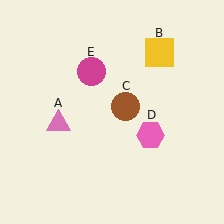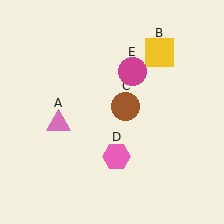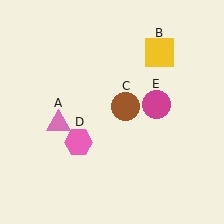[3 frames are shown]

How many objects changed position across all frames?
2 objects changed position: pink hexagon (object D), magenta circle (object E).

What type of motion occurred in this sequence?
The pink hexagon (object D), magenta circle (object E) rotated clockwise around the center of the scene.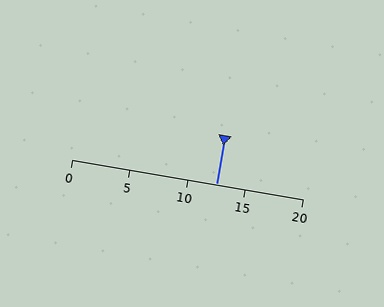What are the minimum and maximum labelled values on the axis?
The axis runs from 0 to 20.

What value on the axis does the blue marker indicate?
The marker indicates approximately 12.5.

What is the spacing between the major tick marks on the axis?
The major ticks are spaced 5 apart.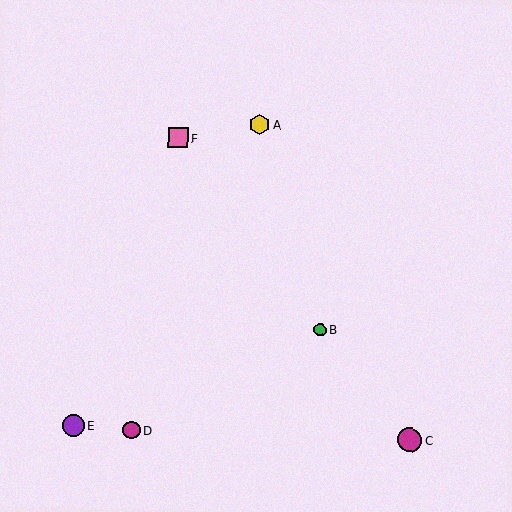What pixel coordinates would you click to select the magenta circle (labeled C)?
Click at (410, 440) to select the magenta circle C.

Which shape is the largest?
The magenta circle (labeled C) is the largest.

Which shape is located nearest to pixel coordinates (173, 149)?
The pink square (labeled F) at (178, 138) is nearest to that location.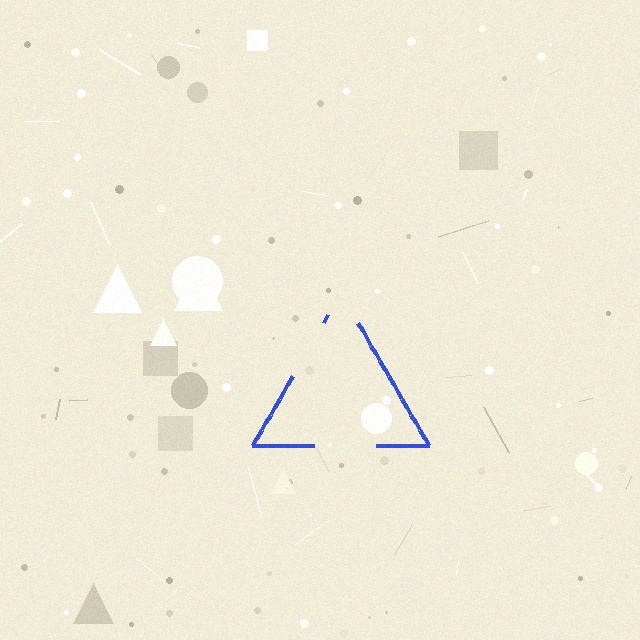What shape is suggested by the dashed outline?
The dashed outline suggests a triangle.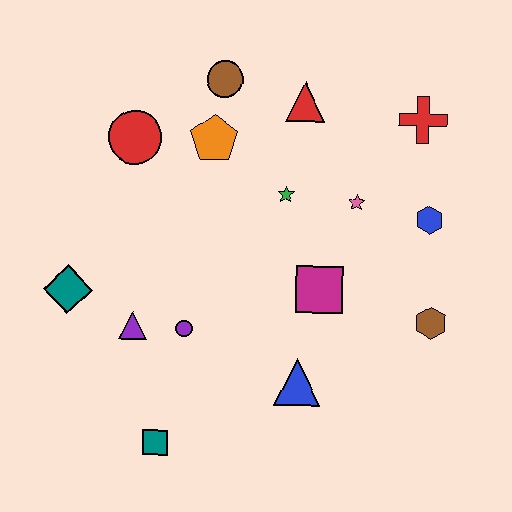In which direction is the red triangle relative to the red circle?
The red triangle is to the right of the red circle.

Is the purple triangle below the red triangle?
Yes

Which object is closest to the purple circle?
The purple triangle is closest to the purple circle.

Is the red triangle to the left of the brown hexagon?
Yes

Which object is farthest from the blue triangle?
The brown circle is farthest from the blue triangle.